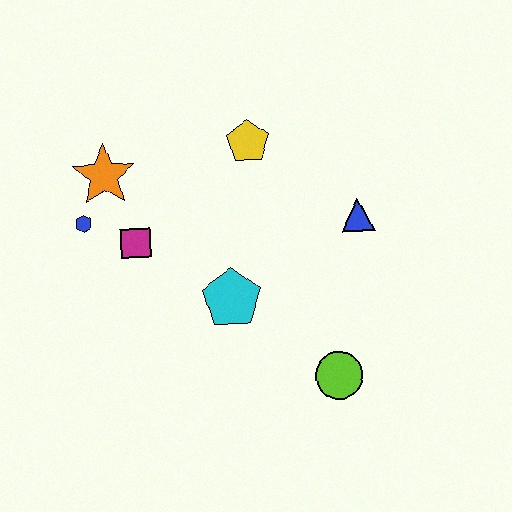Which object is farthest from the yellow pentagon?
The lime circle is farthest from the yellow pentagon.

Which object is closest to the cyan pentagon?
The magenta square is closest to the cyan pentagon.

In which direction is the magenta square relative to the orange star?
The magenta square is below the orange star.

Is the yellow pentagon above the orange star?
Yes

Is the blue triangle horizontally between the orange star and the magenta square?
No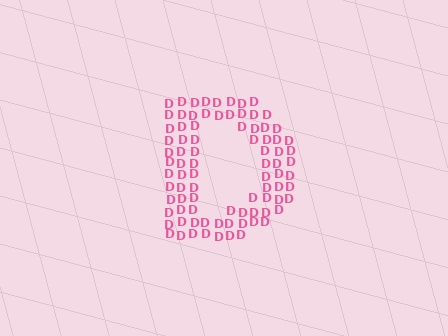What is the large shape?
The large shape is the letter D.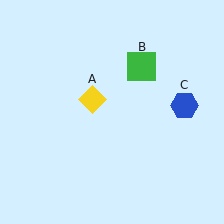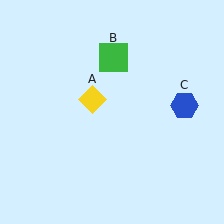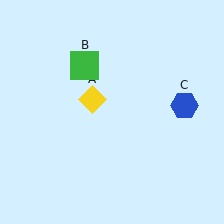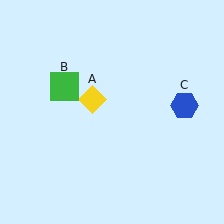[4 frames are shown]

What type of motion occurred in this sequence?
The green square (object B) rotated counterclockwise around the center of the scene.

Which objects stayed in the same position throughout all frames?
Yellow diamond (object A) and blue hexagon (object C) remained stationary.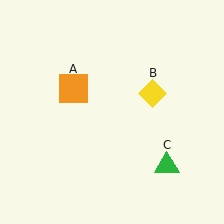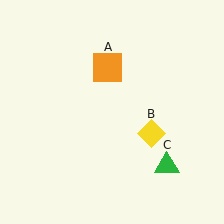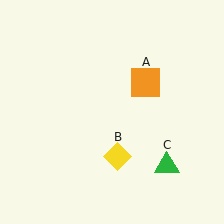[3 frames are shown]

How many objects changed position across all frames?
2 objects changed position: orange square (object A), yellow diamond (object B).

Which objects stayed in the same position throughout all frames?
Green triangle (object C) remained stationary.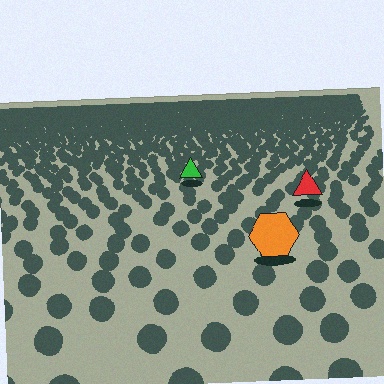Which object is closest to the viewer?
The orange hexagon is closest. The texture marks near it are larger and more spread out.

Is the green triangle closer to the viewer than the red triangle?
No. The red triangle is closer — you can tell from the texture gradient: the ground texture is coarser near it.